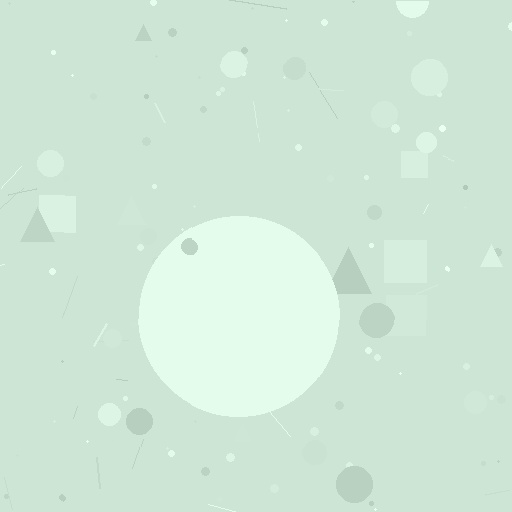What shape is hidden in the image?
A circle is hidden in the image.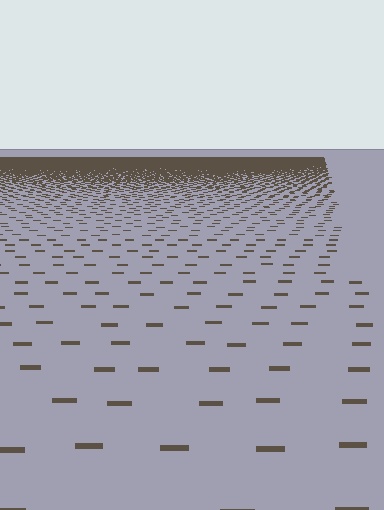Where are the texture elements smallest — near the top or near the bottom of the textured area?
Near the top.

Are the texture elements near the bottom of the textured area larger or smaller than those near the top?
Larger. Near the bottom, elements are closer to the viewer and appear at a bigger on-screen size.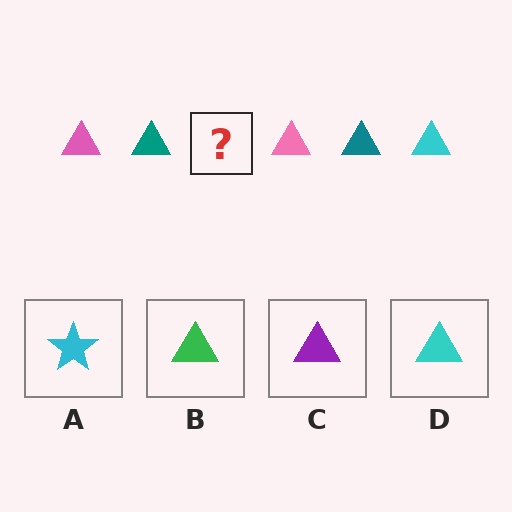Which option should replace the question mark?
Option D.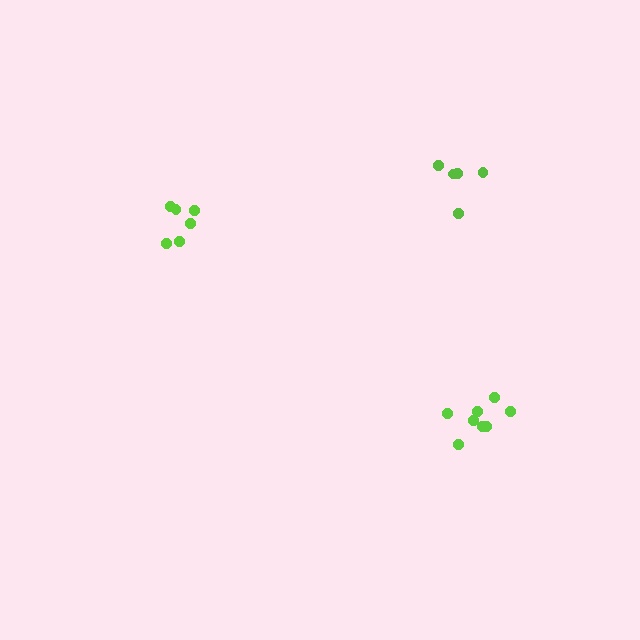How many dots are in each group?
Group 1: 6 dots, Group 2: 8 dots, Group 3: 5 dots (19 total).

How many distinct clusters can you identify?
There are 3 distinct clusters.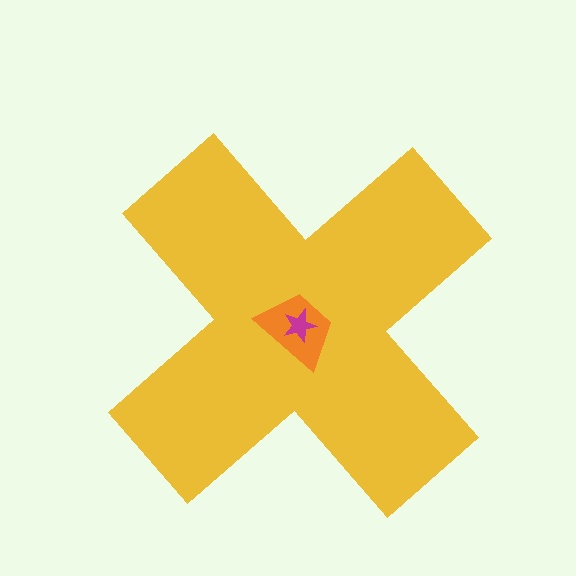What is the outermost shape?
The yellow cross.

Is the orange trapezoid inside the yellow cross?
Yes.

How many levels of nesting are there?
3.